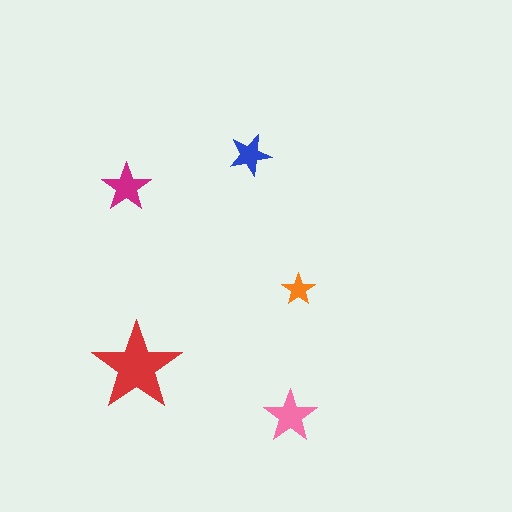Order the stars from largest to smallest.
the red one, the pink one, the magenta one, the blue one, the orange one.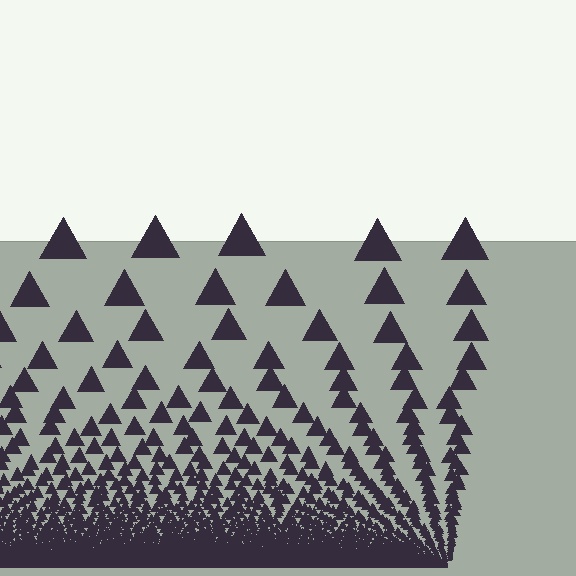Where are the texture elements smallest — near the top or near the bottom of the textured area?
Near the bottom.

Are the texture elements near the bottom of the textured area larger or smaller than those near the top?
Smaller. The gradient is inverted — elements near the bottom are smaller and denser.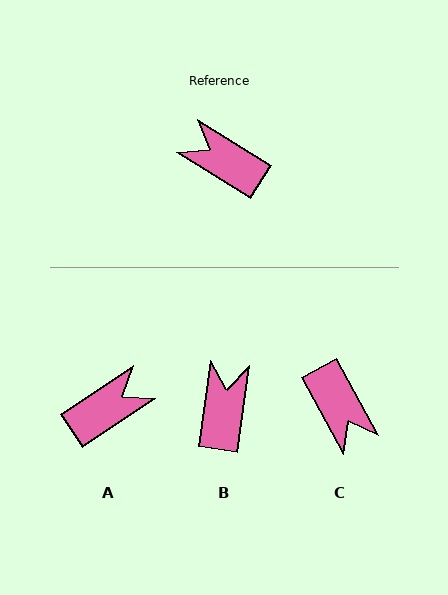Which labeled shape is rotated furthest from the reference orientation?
C, about 151 degrees away.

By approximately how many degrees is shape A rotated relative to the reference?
Approximately 114 degrees clockwise.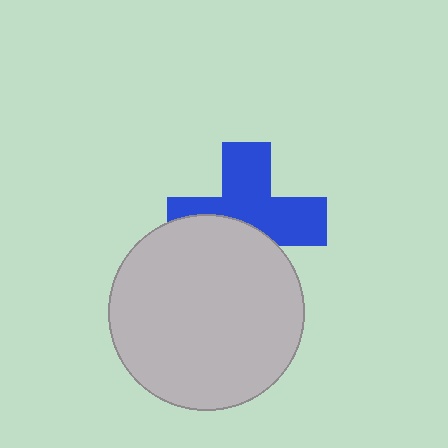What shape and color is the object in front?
The object in front is a light gray circle.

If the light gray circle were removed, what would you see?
You would see the complete blue cross.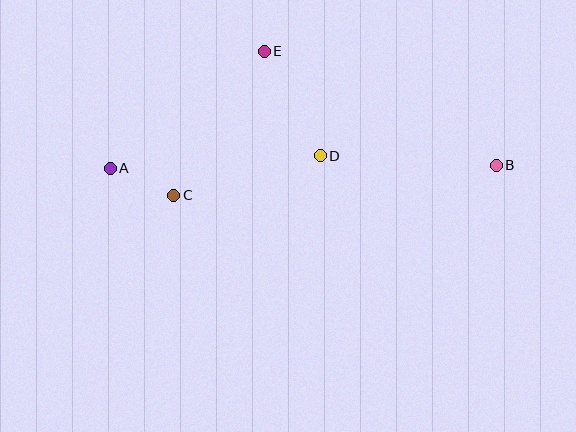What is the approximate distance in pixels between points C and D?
The distance between C and D is approximately 152 pixels.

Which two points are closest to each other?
Points A and C are closest to each other.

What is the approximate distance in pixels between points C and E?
The distance between C and E is approximately 170 pixels.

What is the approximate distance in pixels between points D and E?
The distance between D and E is approximately 119 pixels.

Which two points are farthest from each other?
Points A and B are farthest from each other.